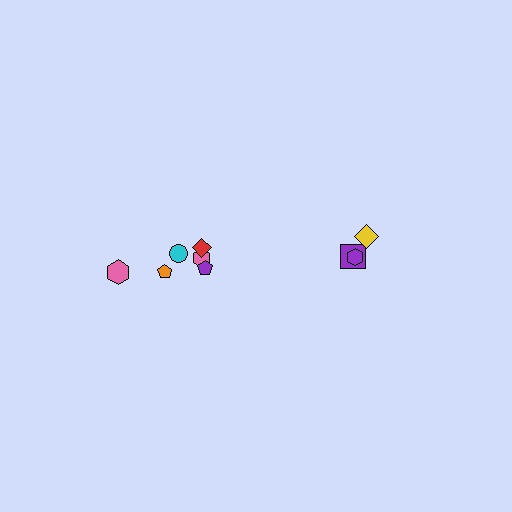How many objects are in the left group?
There are 6 objects.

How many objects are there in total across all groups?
There are 9 objects.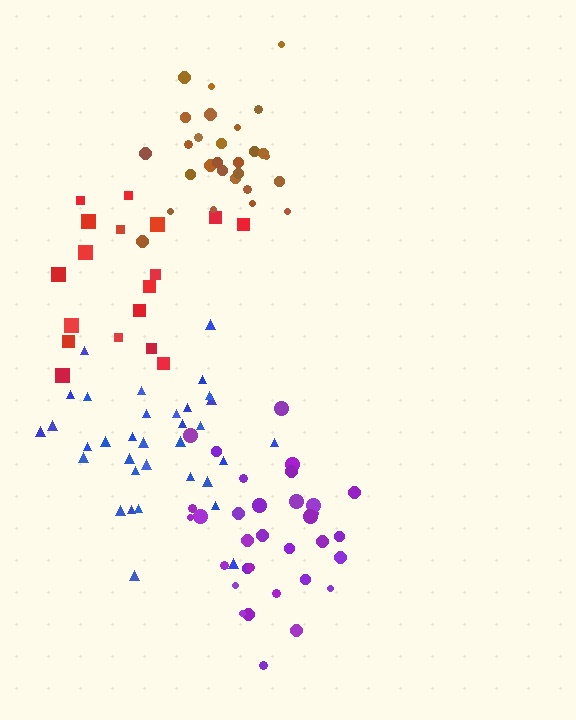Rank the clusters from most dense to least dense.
brown, purple, blue, red.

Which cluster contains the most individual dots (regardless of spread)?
Blue (34).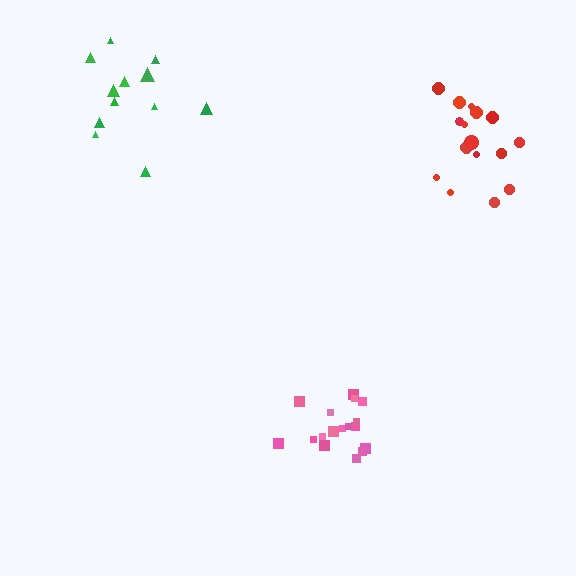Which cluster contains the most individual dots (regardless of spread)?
Pink (17).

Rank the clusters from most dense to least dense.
pink, red, green.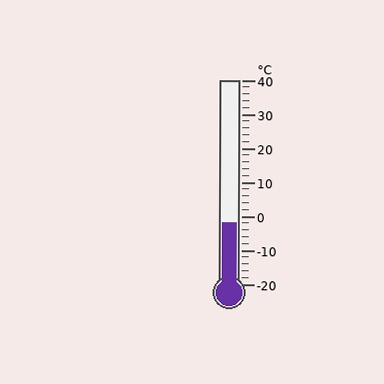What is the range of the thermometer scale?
The thermometer scale ranges from -20°C to 40°C.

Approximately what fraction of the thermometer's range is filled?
The thermometer is filled to approximately 30% of its range.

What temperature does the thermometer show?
The thermometer shows approximately -2°C.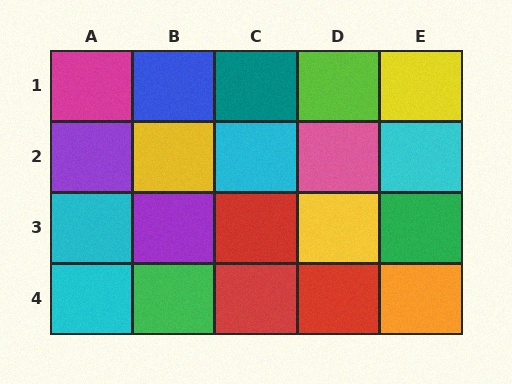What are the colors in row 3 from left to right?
Cyan, purple, red, yellow, green.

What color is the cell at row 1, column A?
Magenta.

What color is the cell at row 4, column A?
Cyan.